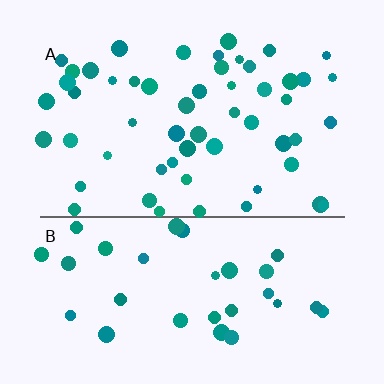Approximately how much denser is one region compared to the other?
Approximately 1.5× — region A over region B.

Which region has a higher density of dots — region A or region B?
A (the top).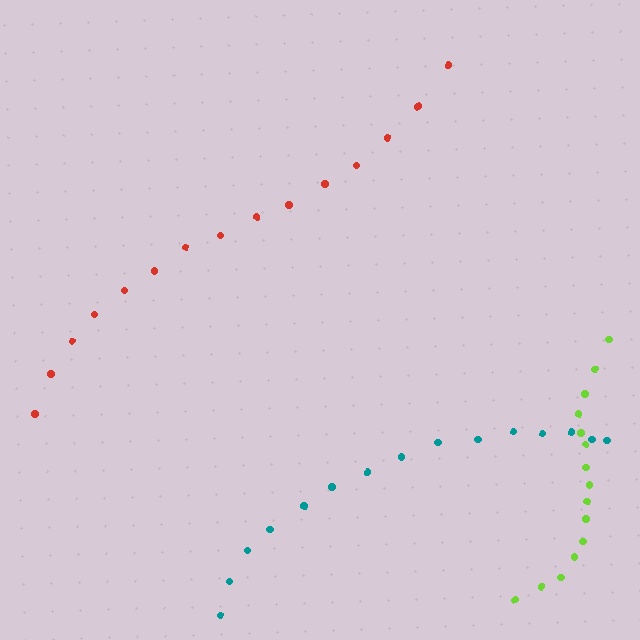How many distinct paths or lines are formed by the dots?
There are 3 distinct paths.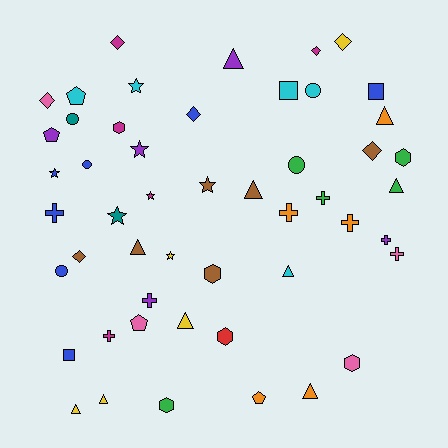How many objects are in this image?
There are 50 objects.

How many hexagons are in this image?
There are 6 hexagons.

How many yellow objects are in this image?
There are 5 yellow objects.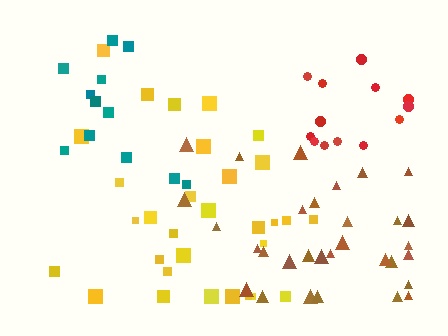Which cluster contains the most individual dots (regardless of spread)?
Brown (33).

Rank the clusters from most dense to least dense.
yellow, brown, teal, red.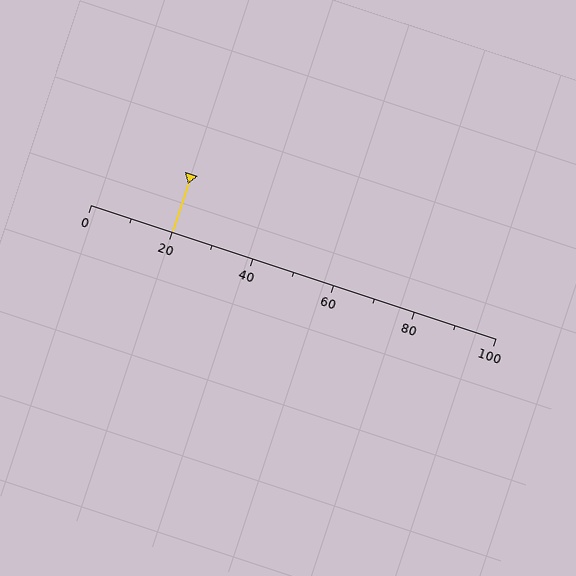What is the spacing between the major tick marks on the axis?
The major ticks are spaced 20 apart.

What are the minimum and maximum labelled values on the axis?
The axis runs from 0 to 100.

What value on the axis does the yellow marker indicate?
The marker indicates approximately 20.